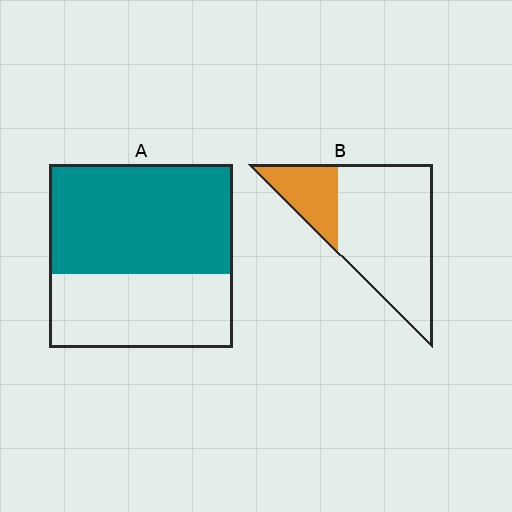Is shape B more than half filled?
No.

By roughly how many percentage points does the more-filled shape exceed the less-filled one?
By roughly 35 percentage points (A over B).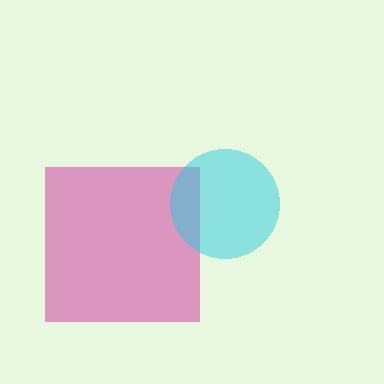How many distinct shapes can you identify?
There are 2 distinct shapes: a magenta square, a cyan circle.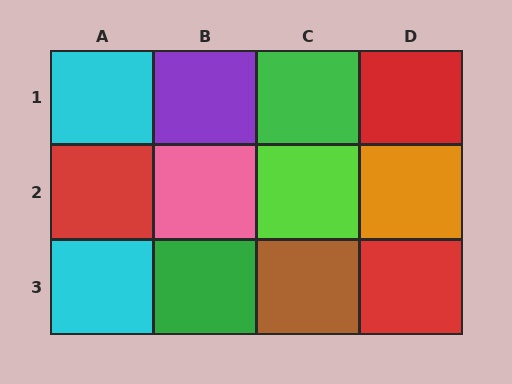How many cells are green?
2 cells are green.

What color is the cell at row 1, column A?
Cyan.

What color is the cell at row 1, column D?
Red.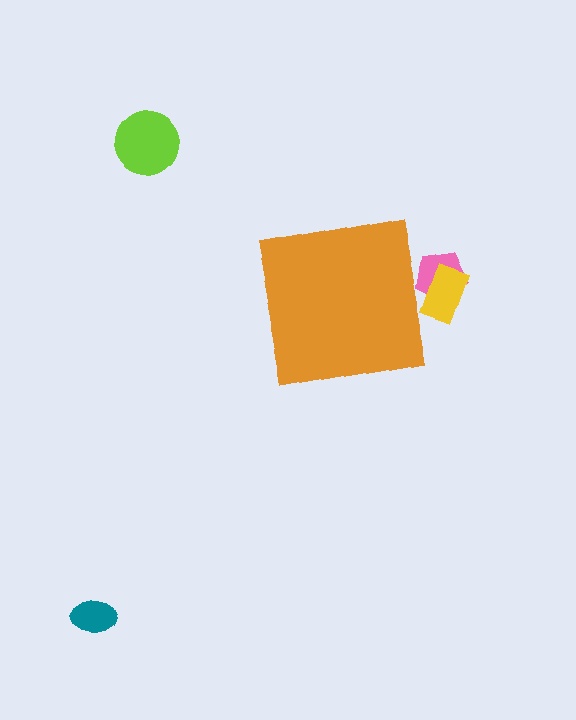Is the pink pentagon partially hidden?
Yes, the pink pentagon is partially hidden behind the orange square.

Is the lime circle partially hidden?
No, the lime circle is fully visible.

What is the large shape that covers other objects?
An orange square.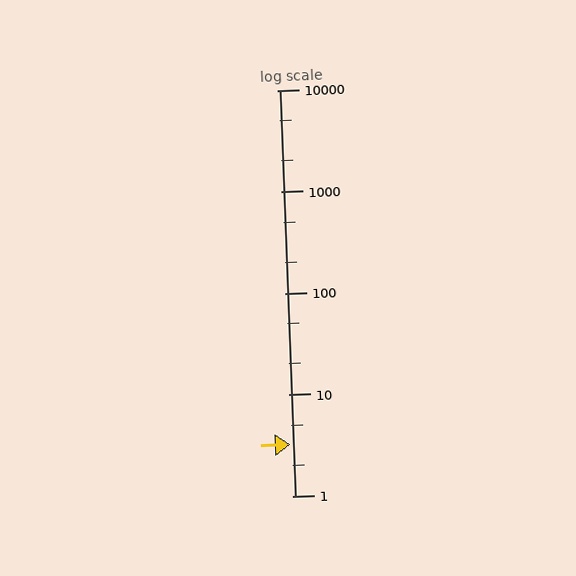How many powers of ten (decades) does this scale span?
The scale spans 4 decades, from 1 to 10000.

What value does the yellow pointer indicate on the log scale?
The pointer indicates approximately 3.2.